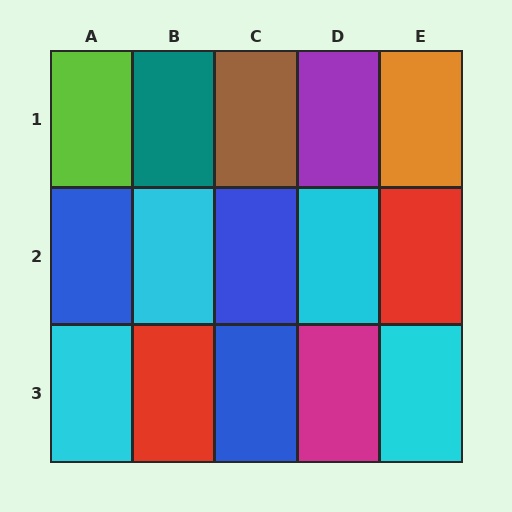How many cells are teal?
1 cell is teal.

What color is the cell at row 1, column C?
Brown.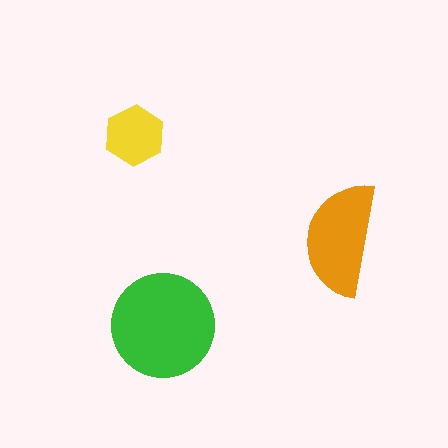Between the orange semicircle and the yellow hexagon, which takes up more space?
The orange semicircle.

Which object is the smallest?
The yellow hexagon.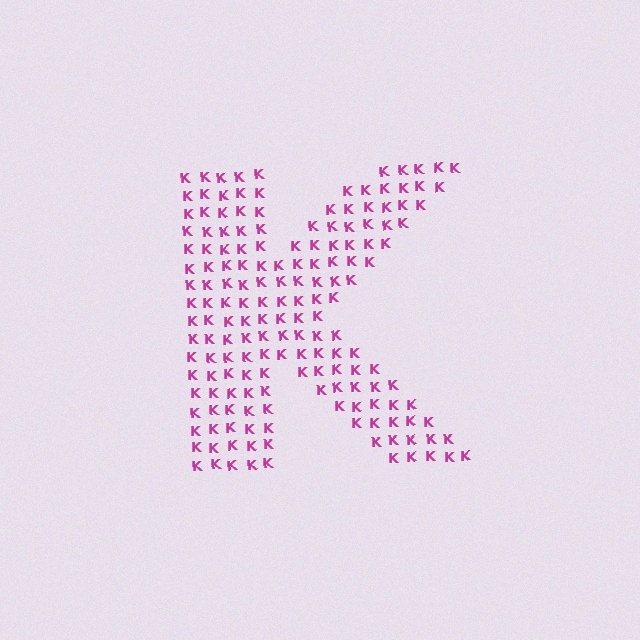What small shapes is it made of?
It is made of small letter K's.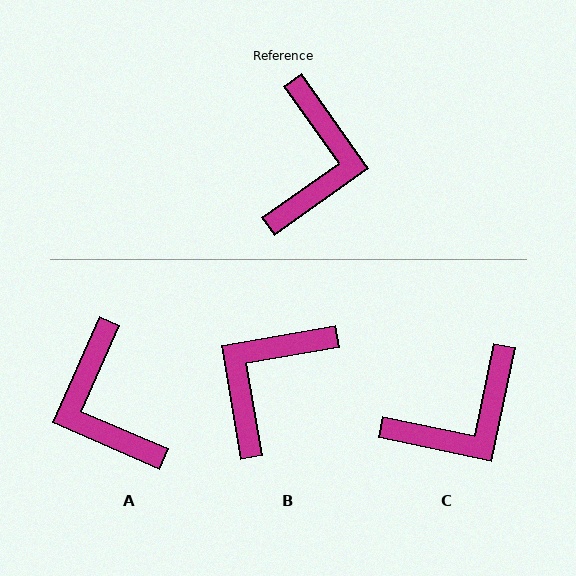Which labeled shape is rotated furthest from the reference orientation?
B, about 154 degrees away.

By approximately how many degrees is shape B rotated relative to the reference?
Approximately 154 degrees counter-clockwise.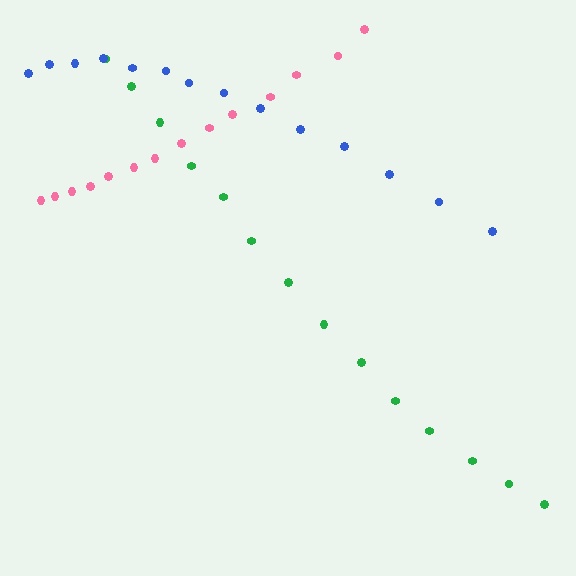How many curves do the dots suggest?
There are 3 distinct paths.